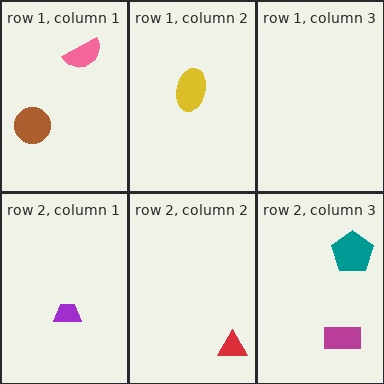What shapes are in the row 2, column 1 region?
The purple trapezoid.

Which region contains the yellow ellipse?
The row 1, column 2 region.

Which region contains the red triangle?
The row 2, column 2 region.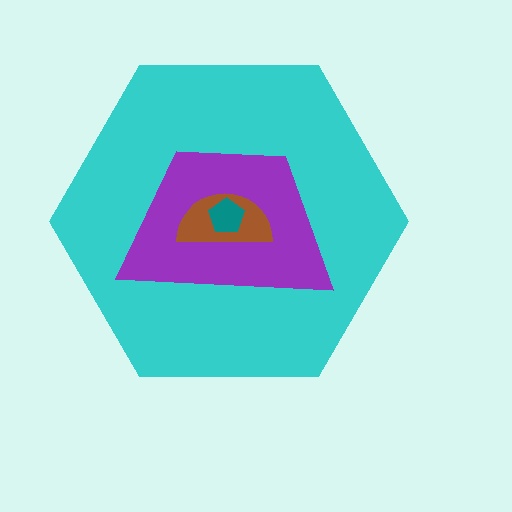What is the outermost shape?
The cyan hexagon.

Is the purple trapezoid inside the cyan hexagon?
Yes.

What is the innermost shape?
The teal pentagon.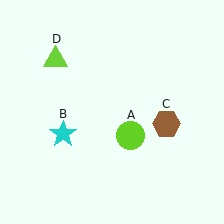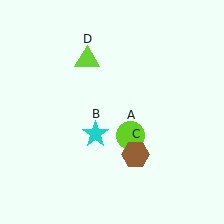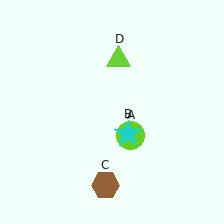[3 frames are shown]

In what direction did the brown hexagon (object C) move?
The brown hexagon (object C) moved down and to the left.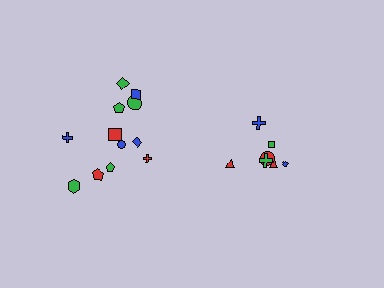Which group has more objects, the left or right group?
The left group.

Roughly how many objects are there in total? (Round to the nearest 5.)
Roughly 20 objects in total.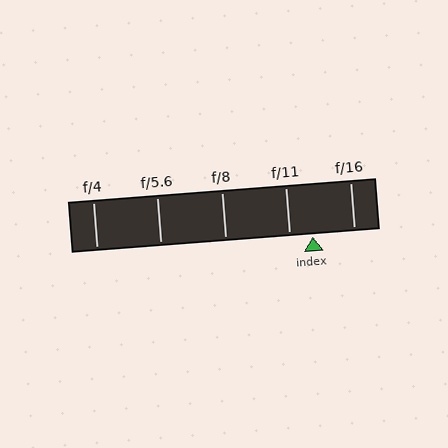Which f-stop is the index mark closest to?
The index mark is closest to f/11.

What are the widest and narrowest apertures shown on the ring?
The widest aperture shown is f/4 and the narrowest is f/16.